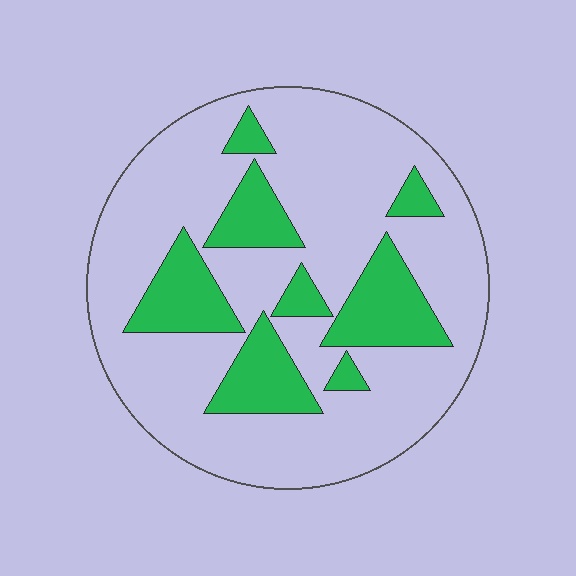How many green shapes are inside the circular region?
8.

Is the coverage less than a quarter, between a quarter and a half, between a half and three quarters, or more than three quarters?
Less than a quarter.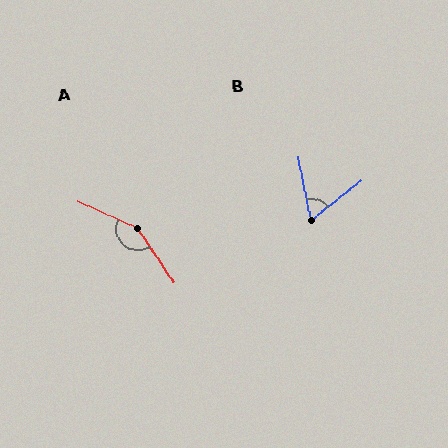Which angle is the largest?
A, at approximately 148 degrees.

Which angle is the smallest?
B, at approximately 63 degrees.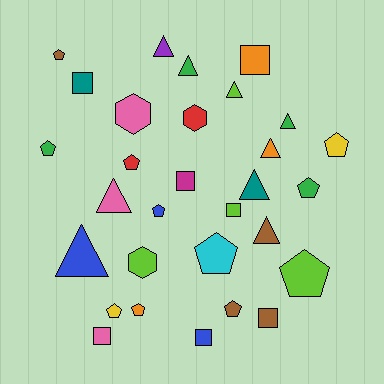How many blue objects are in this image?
There are 3 blue objects.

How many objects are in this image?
There are 30 objects.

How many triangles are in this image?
There are 9 triangles.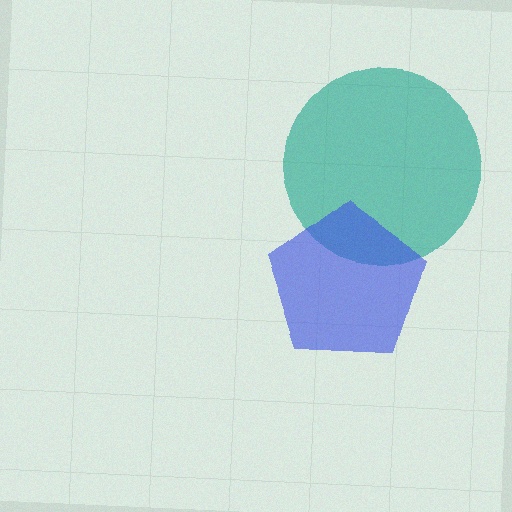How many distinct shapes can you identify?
There are 2 distinct shapes: a teal circle, a blue pentagon.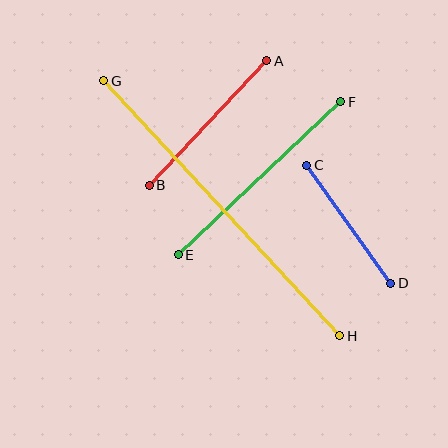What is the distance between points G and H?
The distance is approximately 348 pixels.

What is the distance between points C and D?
The distance is approximately 145 pixels.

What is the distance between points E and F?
The distance is approximately 223 pixels.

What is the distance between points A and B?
The distance is approximately 171 pixels.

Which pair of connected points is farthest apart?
Points G and H are farthest apart.